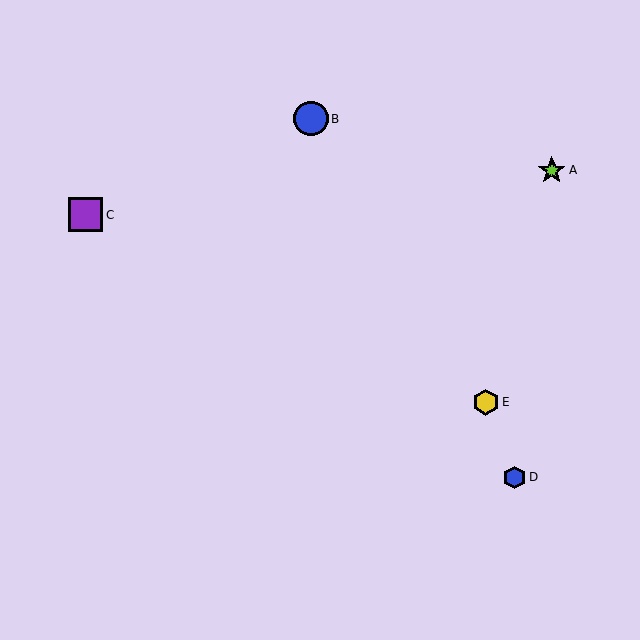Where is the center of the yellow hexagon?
The center of the yellow hexagon is at (486, 402).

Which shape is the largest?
The purple square (labeled C) is the largest.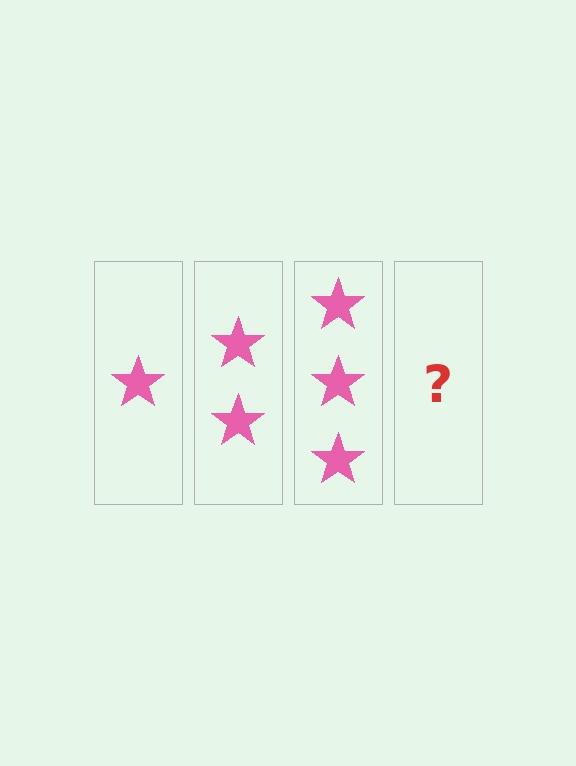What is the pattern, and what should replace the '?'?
The pattern is that each step adds one more star. The '?' should be 4 stars.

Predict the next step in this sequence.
The next step is 4 stars.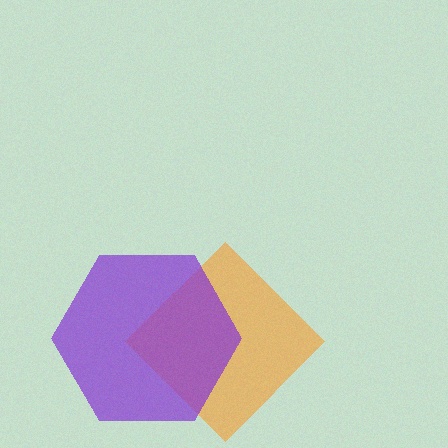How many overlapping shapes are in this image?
There are 2 overlapping shapes in the image.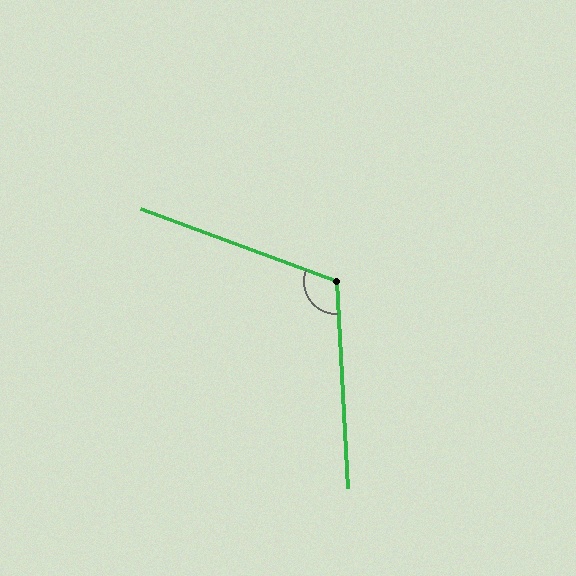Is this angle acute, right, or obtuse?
It is obtuse.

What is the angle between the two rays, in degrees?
Approximately 113 degrees.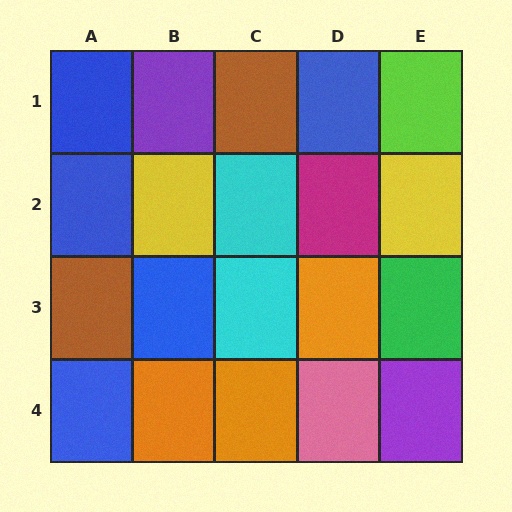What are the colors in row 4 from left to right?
Blue, orange, orange, pink, purple.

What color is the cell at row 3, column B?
Blue.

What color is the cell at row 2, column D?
Magenta.